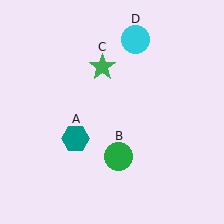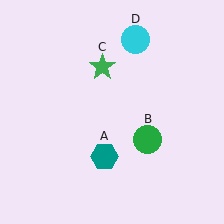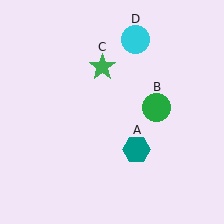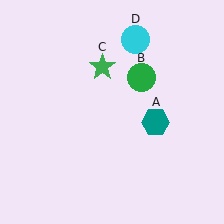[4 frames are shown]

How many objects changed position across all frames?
2 objects changed position: teal hexagon (object A), green circle (object B).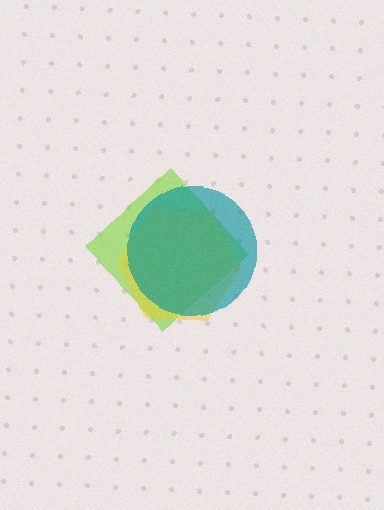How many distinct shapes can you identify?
There are 3 distinct shapes: a lime diamond, a yellow hexagon, a teal circle.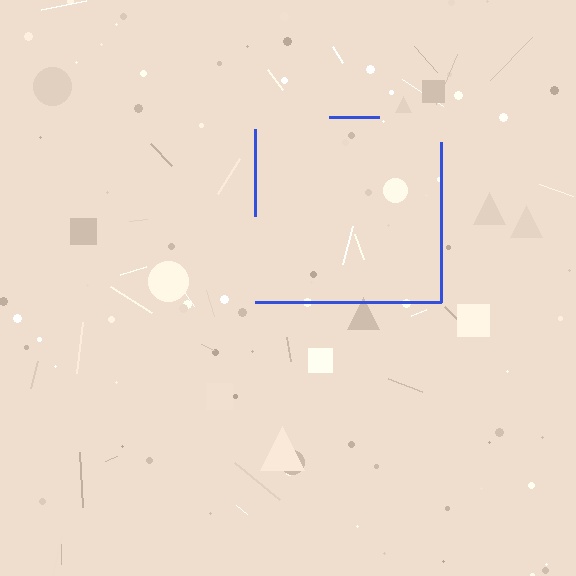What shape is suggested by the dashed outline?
The dashed outline suggests a square.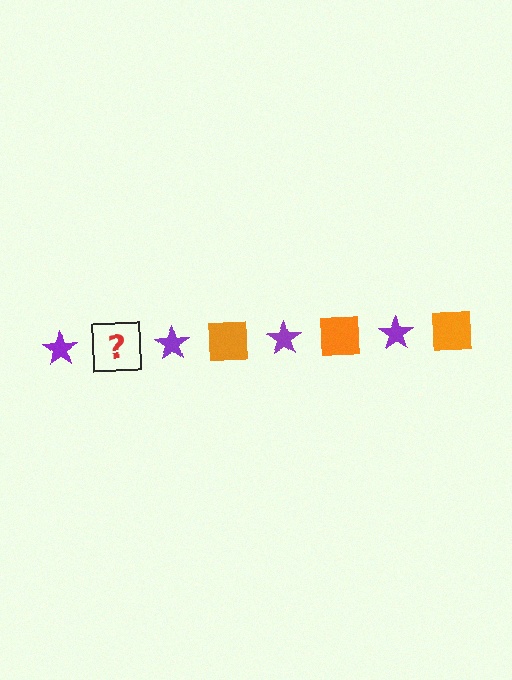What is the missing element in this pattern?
The missing element is an orange square.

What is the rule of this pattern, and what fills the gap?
The rule is that the pattern alternates between purple star and orange square. The gap should be filled with an orange square.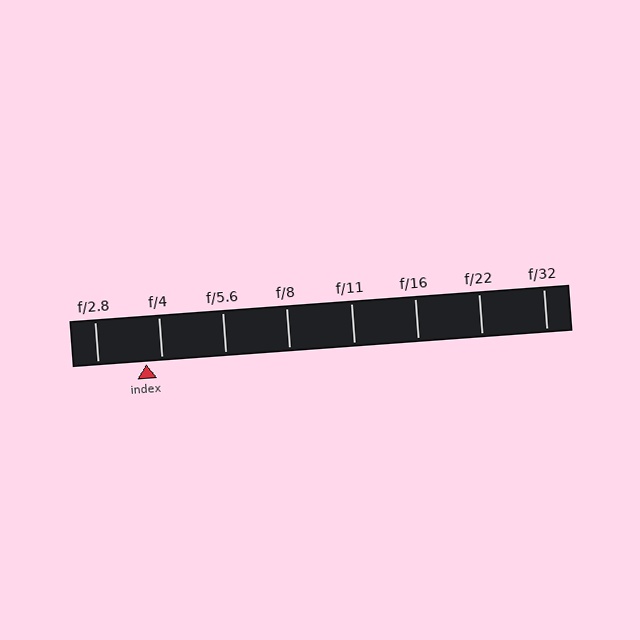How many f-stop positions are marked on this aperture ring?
There are 8 f-stop positions marked.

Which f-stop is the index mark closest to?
The index mark is closest to f/4.